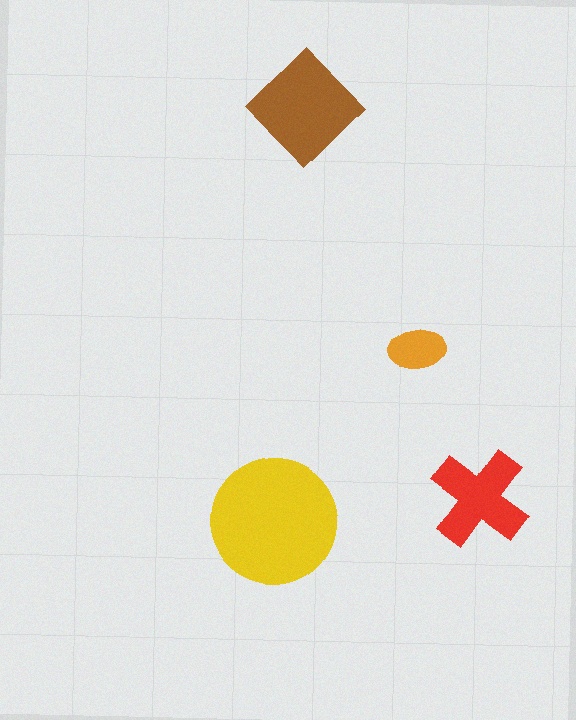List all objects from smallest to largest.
The orange ellipse, the red cross, the brown diamond, the yellow circle.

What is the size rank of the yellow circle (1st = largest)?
1st.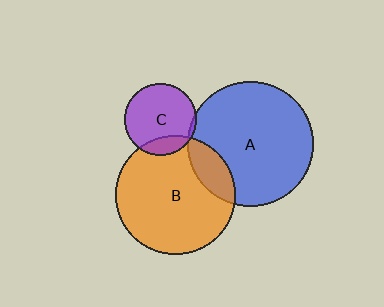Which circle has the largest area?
Circle A (blue).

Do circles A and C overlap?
Yes.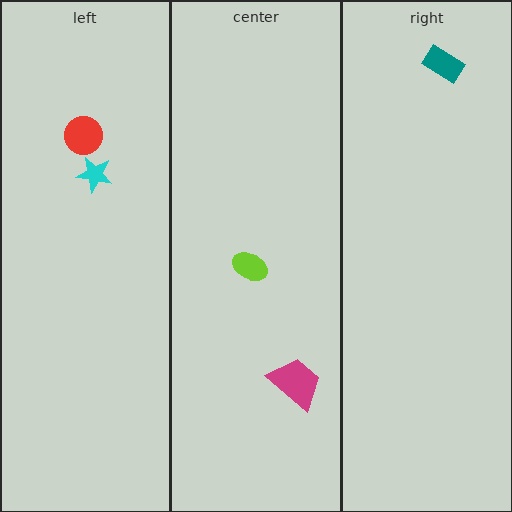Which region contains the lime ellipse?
The center region.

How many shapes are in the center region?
2.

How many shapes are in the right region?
1.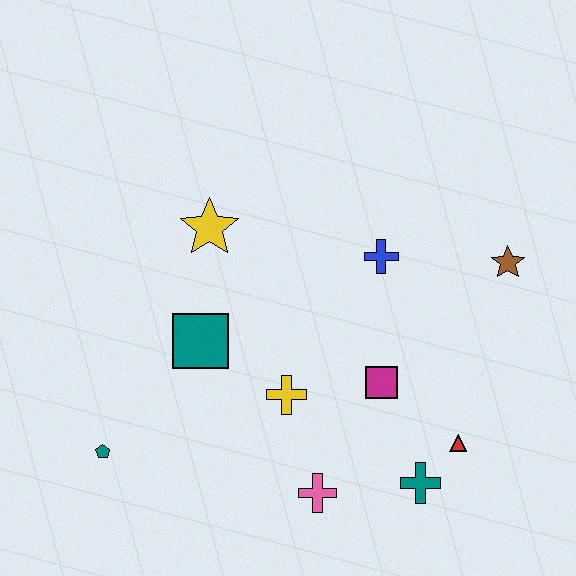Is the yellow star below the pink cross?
No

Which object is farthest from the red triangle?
The teal pentagon is farthest from the red triangle.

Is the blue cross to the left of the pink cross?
No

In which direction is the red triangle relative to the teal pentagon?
The red triangle is to the right of the teal pentagon.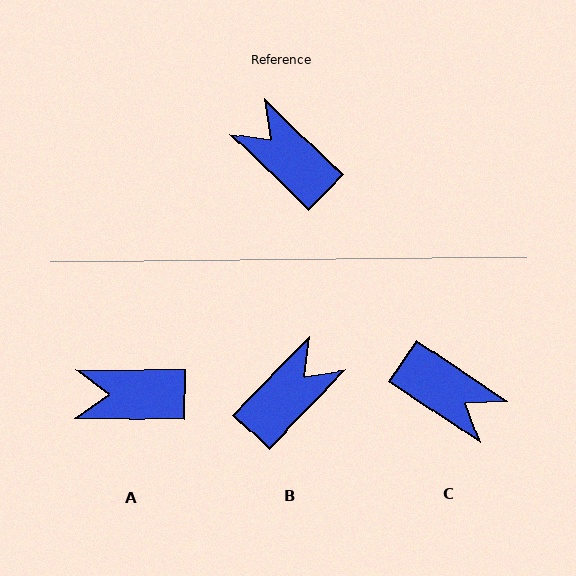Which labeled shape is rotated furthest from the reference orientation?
C, about 169 degrees away.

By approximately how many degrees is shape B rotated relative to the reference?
Approximately 90 degrees clockwise.